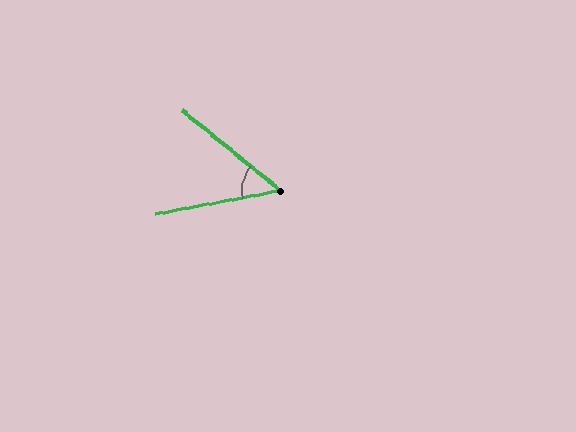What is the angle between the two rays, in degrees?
Approximately 50 degrees.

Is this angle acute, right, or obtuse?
It is acute.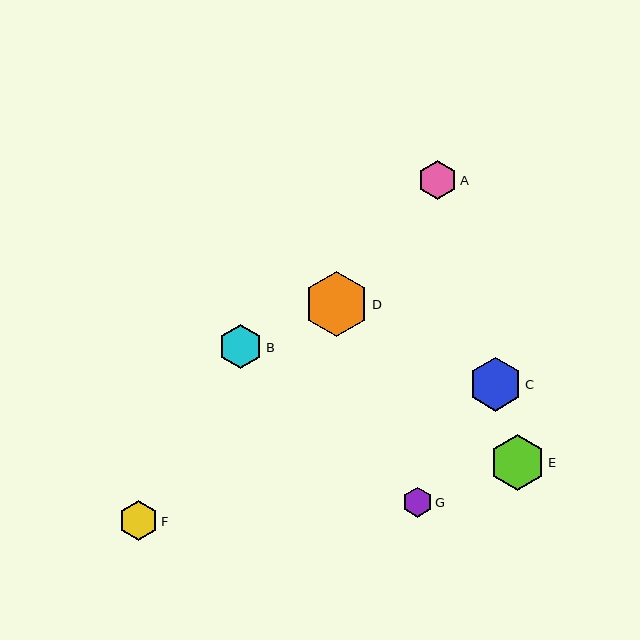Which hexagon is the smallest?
Hexagon G is the smallest with a size of approximately 30 pixels.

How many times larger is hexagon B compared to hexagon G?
Hexagon B is approximately 1.5 times the size of hexagon G.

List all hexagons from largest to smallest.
From largest to smallest: D, E, C, B, F, A, G.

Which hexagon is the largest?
Hexagon D is the largest with a size of approximately 65 pixels.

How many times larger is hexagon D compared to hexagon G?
Hexagon D is approximately 2.2 times the size of hexagon G.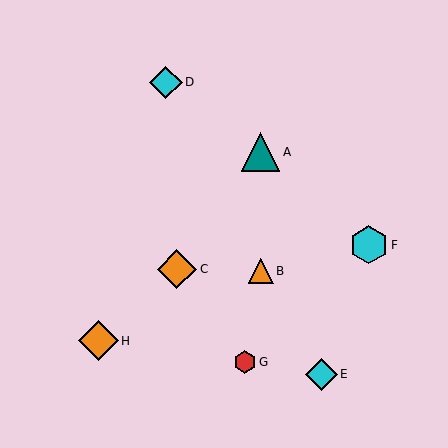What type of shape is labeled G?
Shape G is a red hexagon.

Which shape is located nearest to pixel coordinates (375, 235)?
The cyan hexagon (labeled F) at (369, 245) is nearest to that location.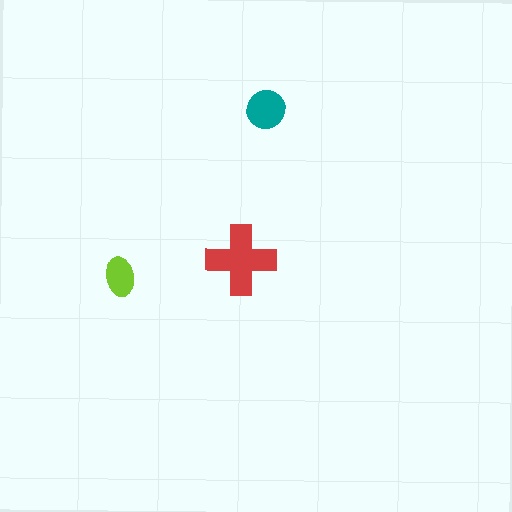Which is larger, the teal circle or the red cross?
The red cross.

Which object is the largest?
The red cross.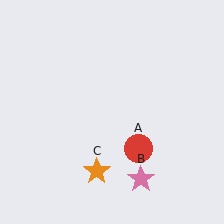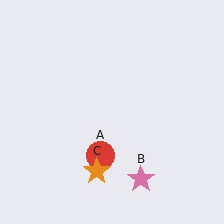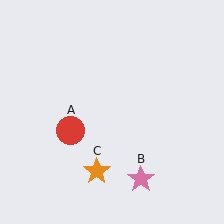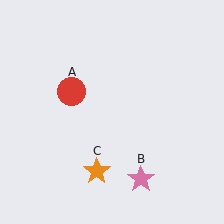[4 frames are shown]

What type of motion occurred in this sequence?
The red circle (object A) rotated clockwise around the center of the scene.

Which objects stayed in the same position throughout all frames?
Pink star (object B) and orange star (object C) remained stationary.